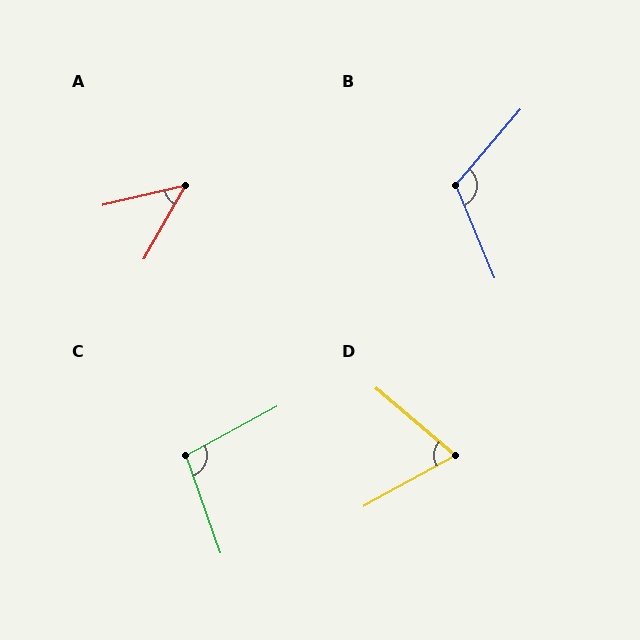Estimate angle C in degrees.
Approximately 99 degrees.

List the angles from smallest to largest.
A (48°), D (69°), C (99°), B (117°).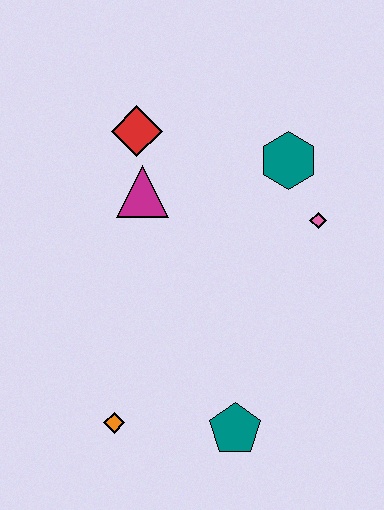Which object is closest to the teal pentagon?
The orange diamond is closest to the teal pentagon.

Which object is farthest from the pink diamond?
The orange diamond is farthest from the pink diamond.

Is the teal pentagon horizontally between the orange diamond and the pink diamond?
Yes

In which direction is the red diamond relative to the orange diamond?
The red diamond is above the orange diamond.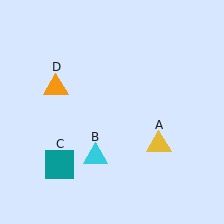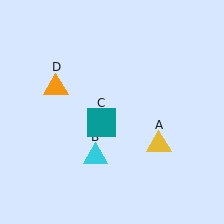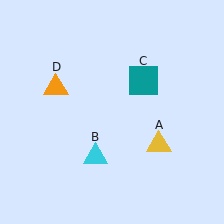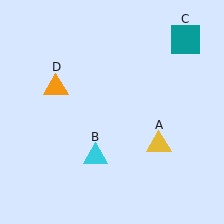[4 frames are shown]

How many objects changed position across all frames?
1 object changed position: teal square (object C).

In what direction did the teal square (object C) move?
The teal square (object C) moved up and to the right.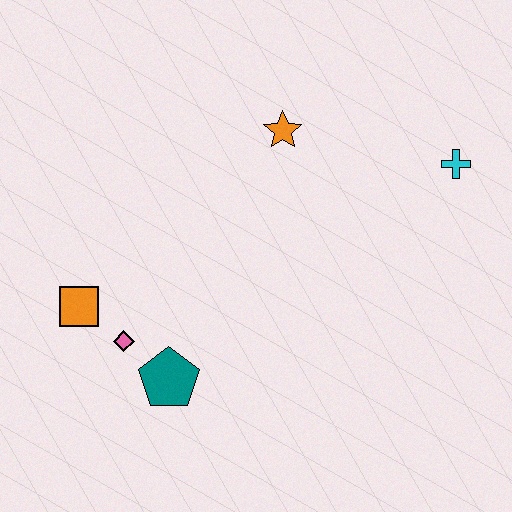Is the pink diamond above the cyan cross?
No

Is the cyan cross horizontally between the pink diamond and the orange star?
No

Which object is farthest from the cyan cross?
The orange square is farthest from the cyan cross.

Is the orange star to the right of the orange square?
Yes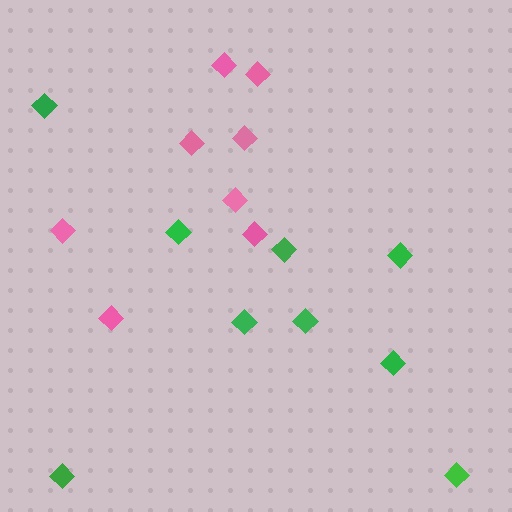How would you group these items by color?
There are 2 groups: one group of green diamonds (9) and one group of pink diamonds (8).